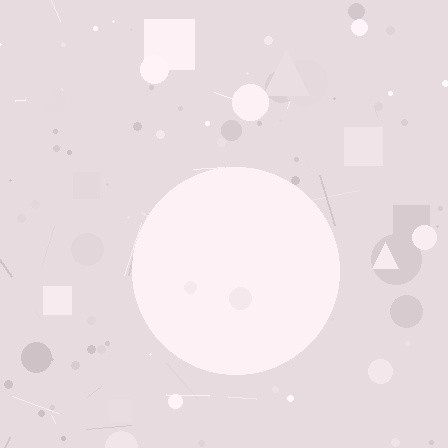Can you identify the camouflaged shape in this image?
The camouflaged shape is a circle.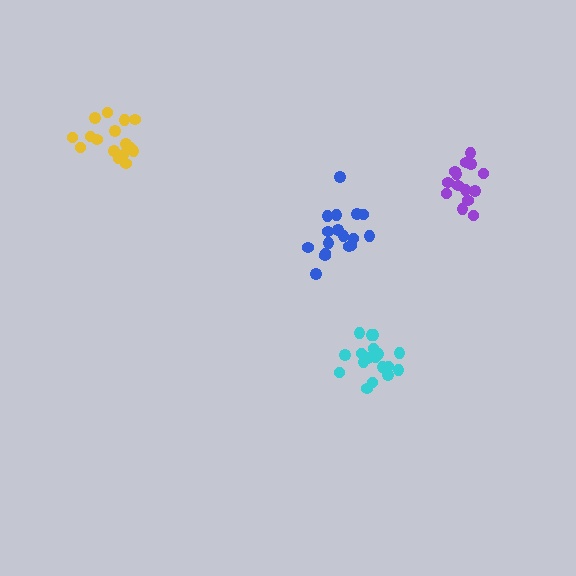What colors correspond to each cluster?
The clusters are colored: yellow, cyan, blue, purple.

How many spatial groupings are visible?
There are 4 spatial groupings.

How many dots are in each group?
Group 1: 16 dots, Group 2: 18 dots, Group 3: 17 dots, Group 4: 15 dots (66 total).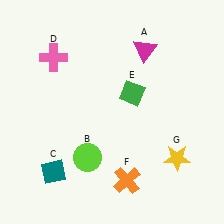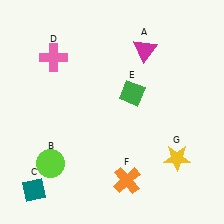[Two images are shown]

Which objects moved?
The objects that moved are: the lime circle (B), the teal diamond (C).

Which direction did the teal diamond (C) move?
The teal diamond (C) moved left.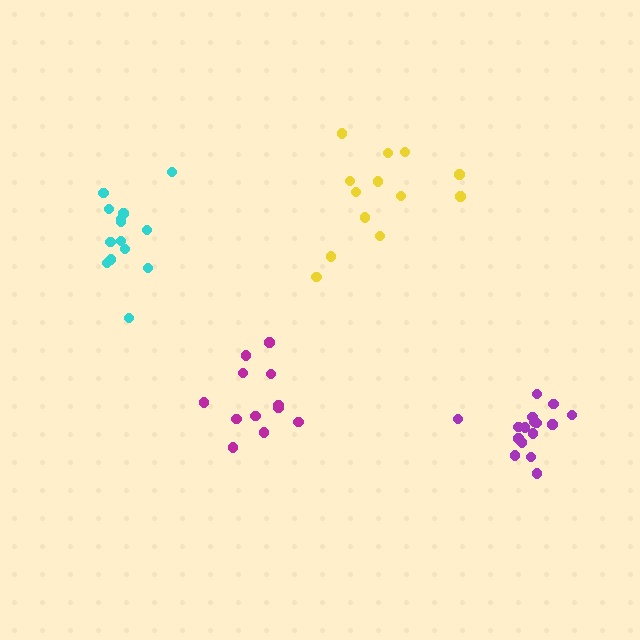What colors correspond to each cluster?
The clusters are colored: magenta, cyan, yellow, purple.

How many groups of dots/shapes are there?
There are 4 groups.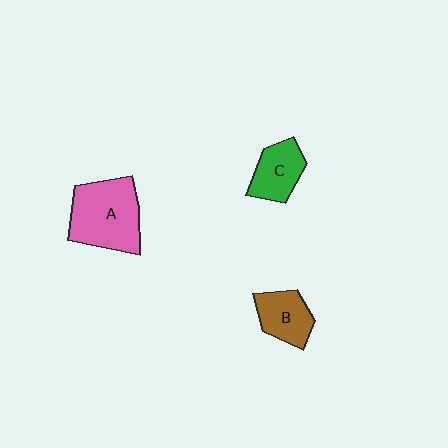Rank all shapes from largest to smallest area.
From largest to smallest: A (pink), C (green), B (brown).